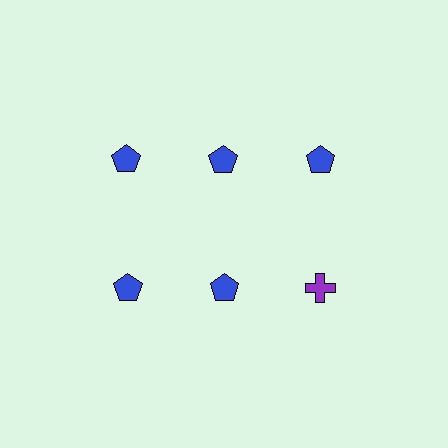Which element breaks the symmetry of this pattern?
The purple cross in the second row, center column breaks the symmetry. All other shapes are blue pentagons.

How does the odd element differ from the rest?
It differs in both color (purple instead of blue) and shape (cross instead of pentagon).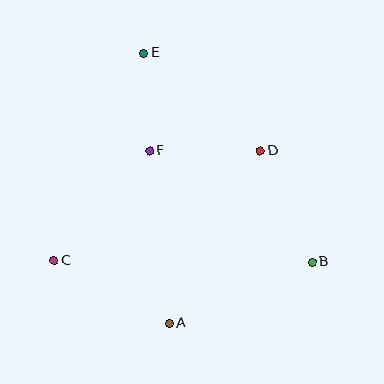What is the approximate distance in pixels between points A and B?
The distance between A and B is approximately 155 pixels.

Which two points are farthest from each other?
Points A and E are farthest from each other.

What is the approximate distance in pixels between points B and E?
The distance between B and E is approximately 268 pixels.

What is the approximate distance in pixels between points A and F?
The distance between A and F is approximately 173 pixels.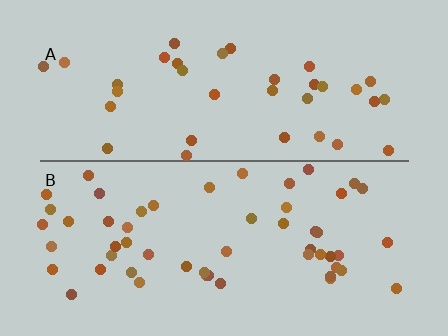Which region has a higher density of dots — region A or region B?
B (the bottom).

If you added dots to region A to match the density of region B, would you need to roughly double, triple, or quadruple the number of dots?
Approximately double.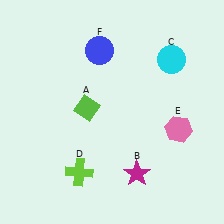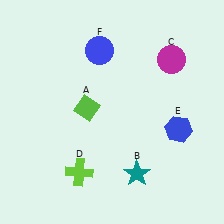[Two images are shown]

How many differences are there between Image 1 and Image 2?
There are 3 differences between the two images.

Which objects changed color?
B changed from magenta to teal. C changed from cyan to magenta. E changed from pink to blue.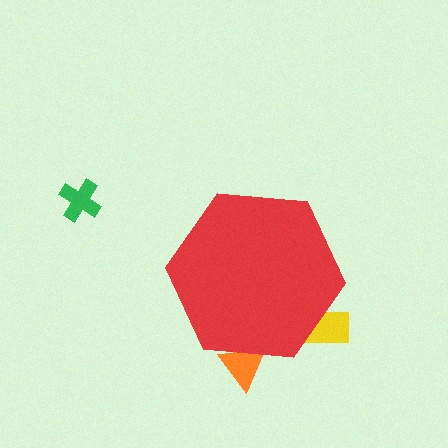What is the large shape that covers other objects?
A red hexagon.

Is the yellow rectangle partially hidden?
Yes, the yellow rectangle is partially hidden behind the red hexagon.